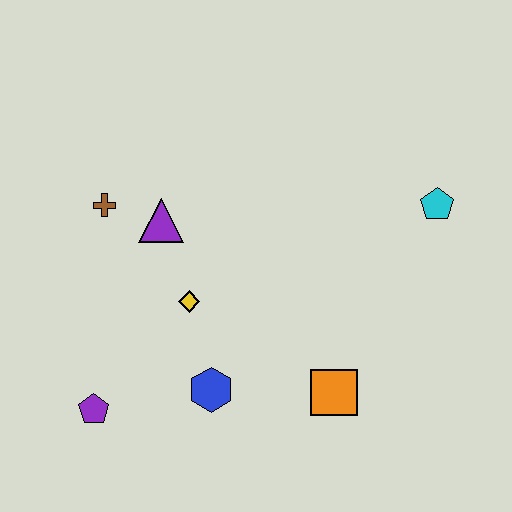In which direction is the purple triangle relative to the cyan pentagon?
The purple triangle is to the left of the cyan pentagon.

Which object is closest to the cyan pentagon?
The orange square is closest to the cyan pentagon.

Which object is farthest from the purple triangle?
The cyan pentagon is farthest from the purple triangle.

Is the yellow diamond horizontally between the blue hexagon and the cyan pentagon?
No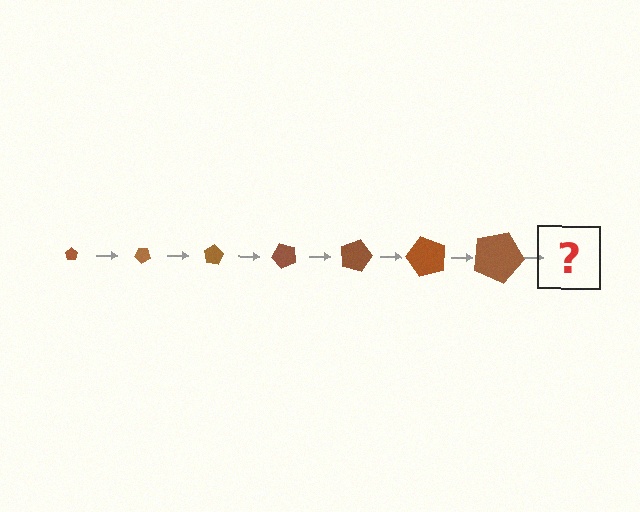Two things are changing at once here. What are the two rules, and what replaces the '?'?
The two rules are that the pentagon grows larger each step and it rotates 40 degrees each step. The '?' should be a pentagon, larger than the previous one and rotated 280 degrees from the start.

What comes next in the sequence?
The next element should be a pentagon, larger than the previous one and rotated 280 degrees from the start.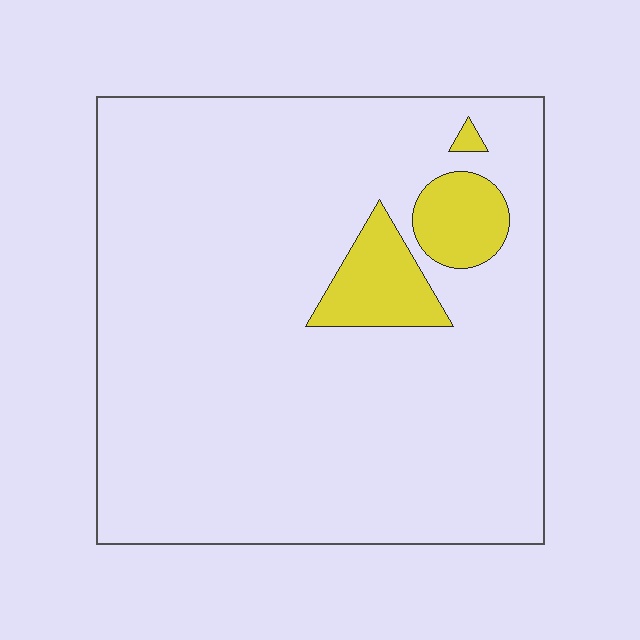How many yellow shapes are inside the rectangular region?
3.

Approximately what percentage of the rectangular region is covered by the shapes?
Approximately 10%.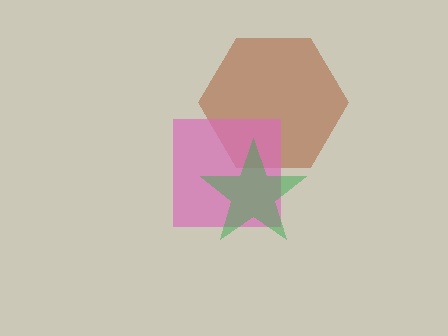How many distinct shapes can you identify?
There are 3 distinct shapes: a brown hexagon, a pink square, a green star.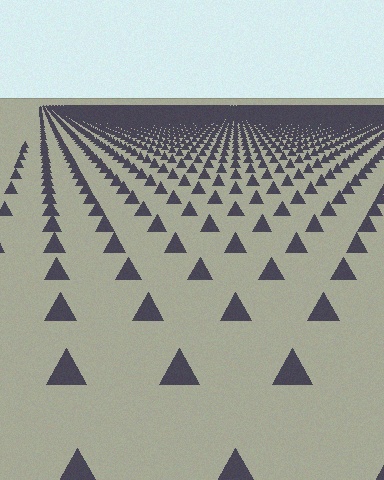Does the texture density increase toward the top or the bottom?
Density increases toward the top.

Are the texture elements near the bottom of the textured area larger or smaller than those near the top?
Larger. Near the bottom, elements are closer to the viewer and appear at a bigger on-screen size.